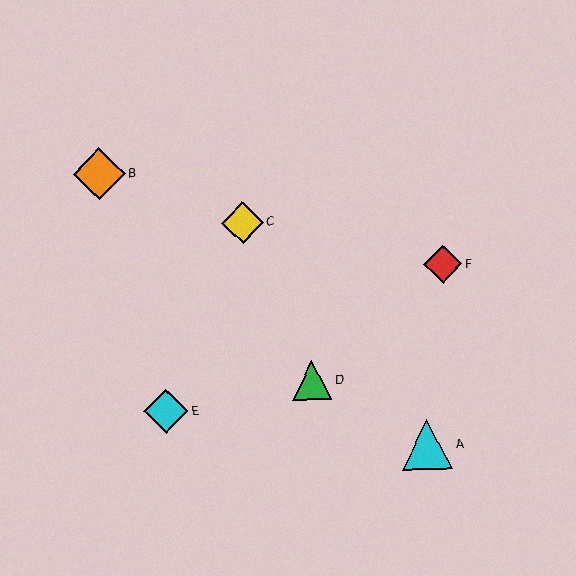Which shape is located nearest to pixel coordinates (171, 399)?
The cyan diamond (labeled E) at (166, 411) is nearest to that location.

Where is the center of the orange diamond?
The center of the orange diamond is at (99, 174).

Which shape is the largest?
The orange diamond (labeled B) is the largest.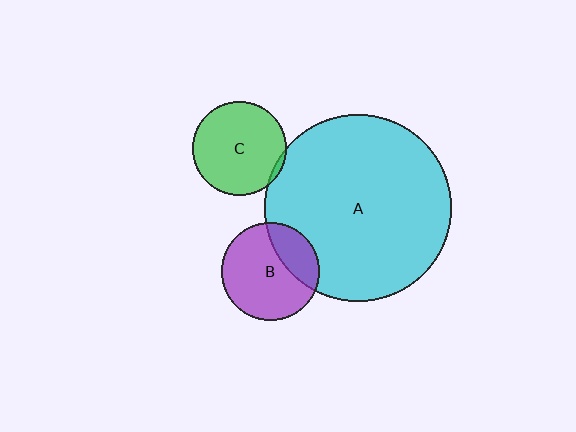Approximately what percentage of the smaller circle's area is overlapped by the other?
Approximately 5%.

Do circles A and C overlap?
Yes.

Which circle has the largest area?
Circle A (cyan).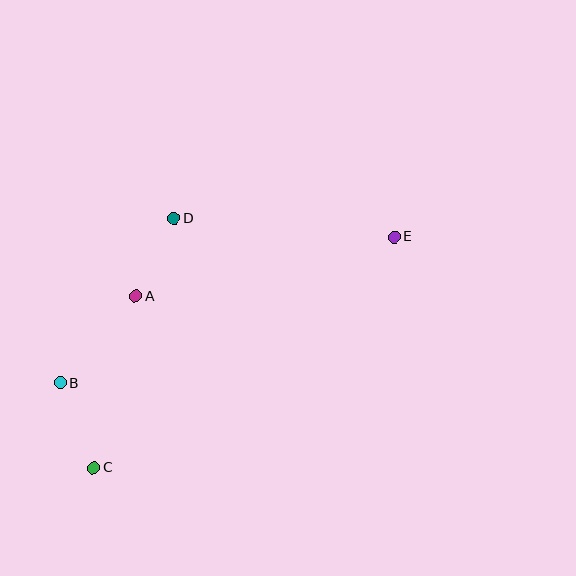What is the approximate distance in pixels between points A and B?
The distance between A and B is approximately 115 pixels.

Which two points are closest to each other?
Points A and D are closest to each other.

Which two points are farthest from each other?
Points C and E are farthest from each other.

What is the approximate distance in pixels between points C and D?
The distance between C and D is approximately 262 pixels.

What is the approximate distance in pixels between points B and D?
The distance between B and D is approximately 200 pixels.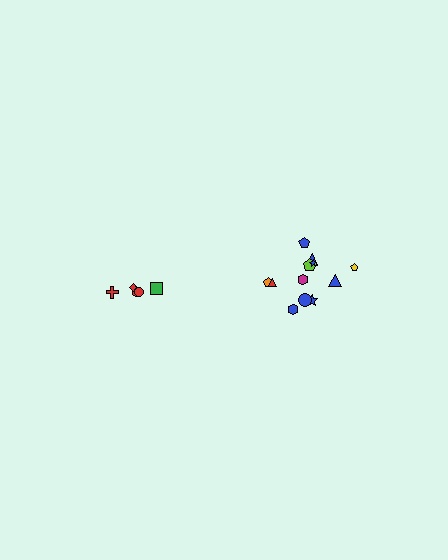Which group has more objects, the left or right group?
The right group.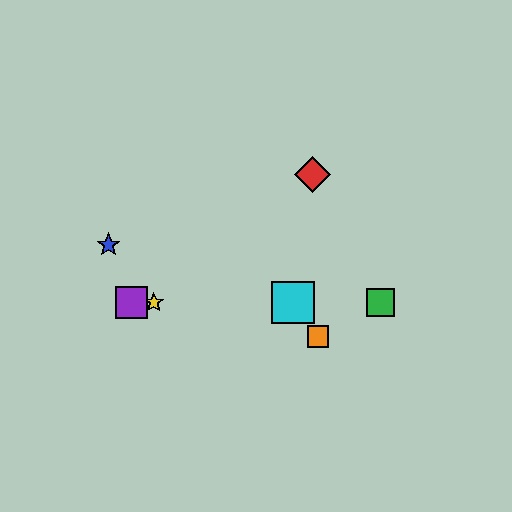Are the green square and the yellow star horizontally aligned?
Yes, both are at y≈303.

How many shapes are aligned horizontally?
4 shapes (the green square, the yellow star, the purple square, the cyan square) are aligned horizontally.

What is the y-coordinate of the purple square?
The purple square is at y≈303.